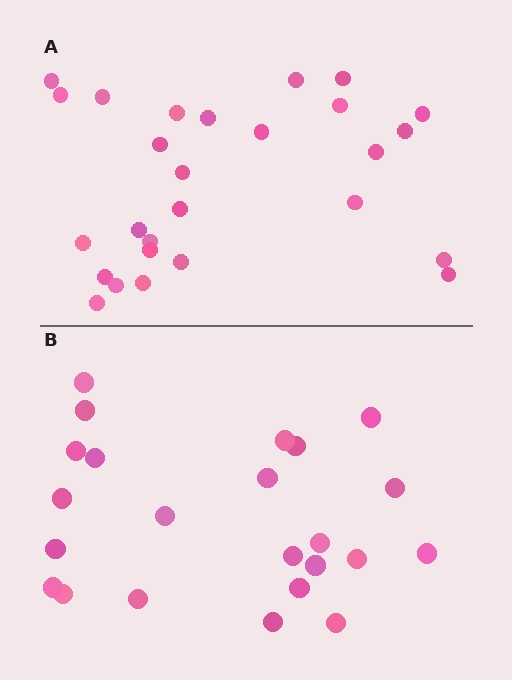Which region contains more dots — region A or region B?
Region A (the top region) has more dots.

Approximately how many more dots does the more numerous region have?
Region A has about 4 more dots than region B.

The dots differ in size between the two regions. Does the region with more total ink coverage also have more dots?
No. Region B has more total ink coverage because its dots are larger, but region A actually contains more individual dots. Total area can be misleading — the number of items is what matters here.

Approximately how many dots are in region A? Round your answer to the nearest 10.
About 30 dots. (The exact count is 27, which rounds to 30.)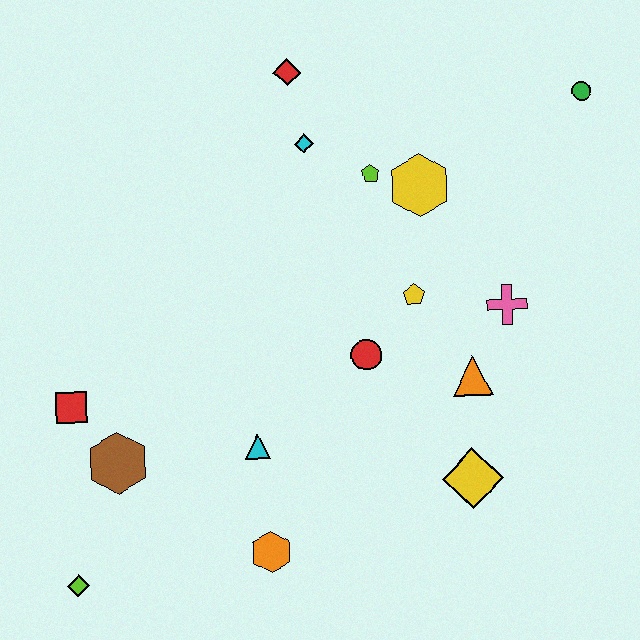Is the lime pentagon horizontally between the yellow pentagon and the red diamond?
Yes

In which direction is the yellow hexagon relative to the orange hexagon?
The yellow hexagon is above the orange hexagon.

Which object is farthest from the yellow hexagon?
The lime diamond is farthest from the yellow hexagon.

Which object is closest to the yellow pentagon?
The red circle is closest to the yellow pentagon.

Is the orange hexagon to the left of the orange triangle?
Yes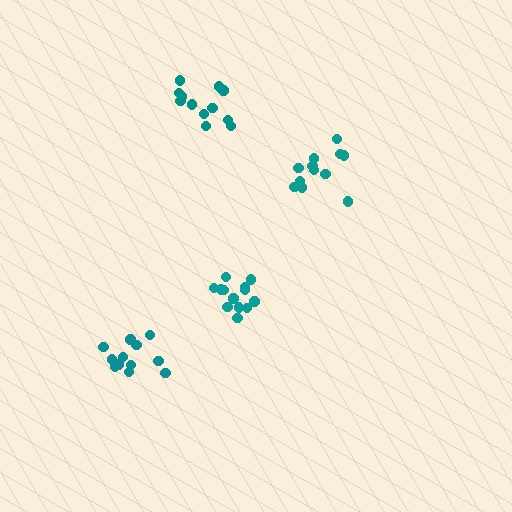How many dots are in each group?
Group 1: 12 dots, Group 2: 12 dots, Group 3: 14 dots, Group 4: 12 dots (50 total).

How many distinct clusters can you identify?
There are 4 distinct clusters.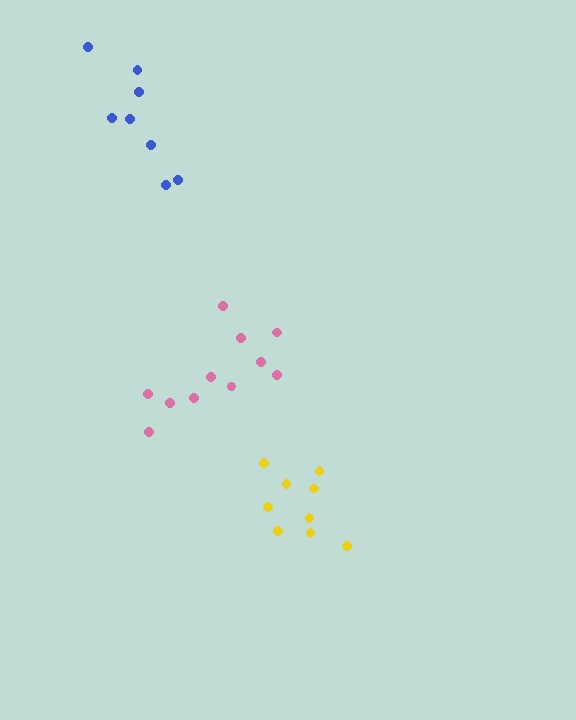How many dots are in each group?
Group 1: 11 dots, Group 2: 8 dots, Group 3: 9 dots (28 total).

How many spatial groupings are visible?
There are 3 spatial groupings.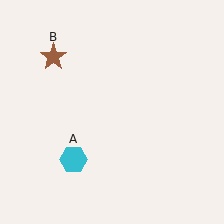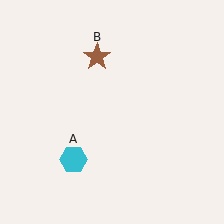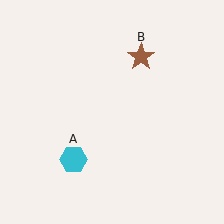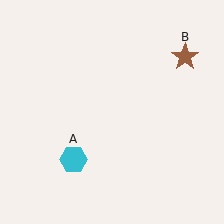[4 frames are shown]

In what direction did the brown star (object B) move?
The brown star (object B) moved right.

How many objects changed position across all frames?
1 object changed position: brown star (object B).